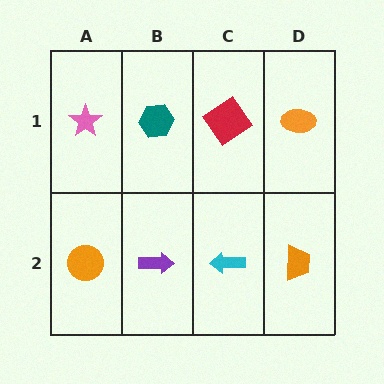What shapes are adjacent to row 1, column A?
An orange circle (row 2, column A), a teal hexagon (row 1, column B).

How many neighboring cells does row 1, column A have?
2.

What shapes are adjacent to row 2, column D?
An orange ellipse (row 1, column D), a cyan arrow (row 2, column C).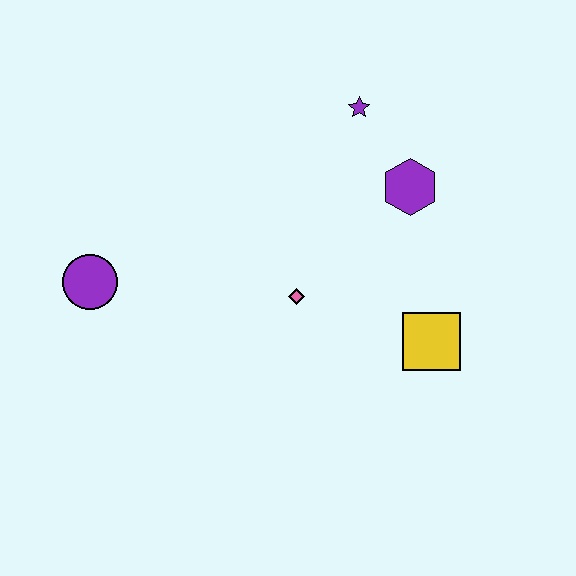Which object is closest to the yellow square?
The pink diamond is closest to the yellow square.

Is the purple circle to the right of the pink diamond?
No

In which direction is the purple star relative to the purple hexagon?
The purple star is above the purple hexagon.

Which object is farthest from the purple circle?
The yellow square is farthest from the purple circle.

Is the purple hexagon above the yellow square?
Yes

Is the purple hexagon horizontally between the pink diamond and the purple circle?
No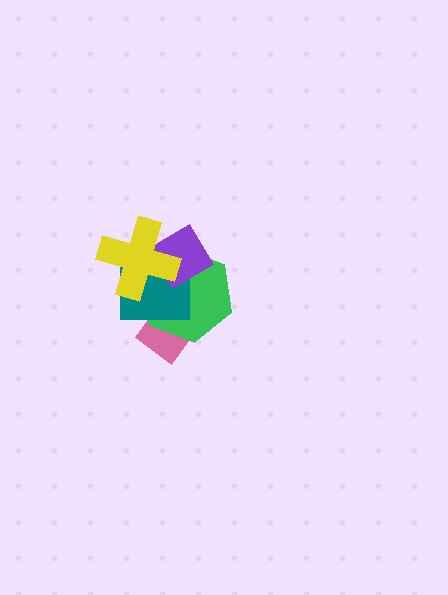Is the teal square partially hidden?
Yes, it is partially covered by another shape.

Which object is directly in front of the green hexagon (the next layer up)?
The teal square is directly in front of the green hexagon.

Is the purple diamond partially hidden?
Yes, it is partially covered by another shape.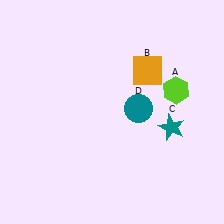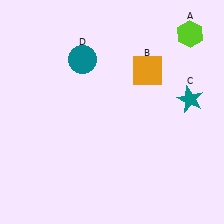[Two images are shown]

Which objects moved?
The objects that moved are: the lime hexagon (A), the teal star (C), the teal circle (D).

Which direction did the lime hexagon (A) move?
The lime hexagon (A) moved up.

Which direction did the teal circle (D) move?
The teal circle (D) moved left.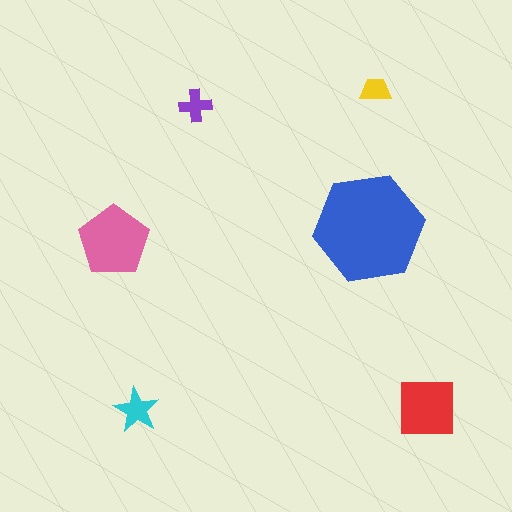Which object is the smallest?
The yellow trapezoid.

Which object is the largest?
The blue hexagon.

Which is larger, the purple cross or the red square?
The red square.